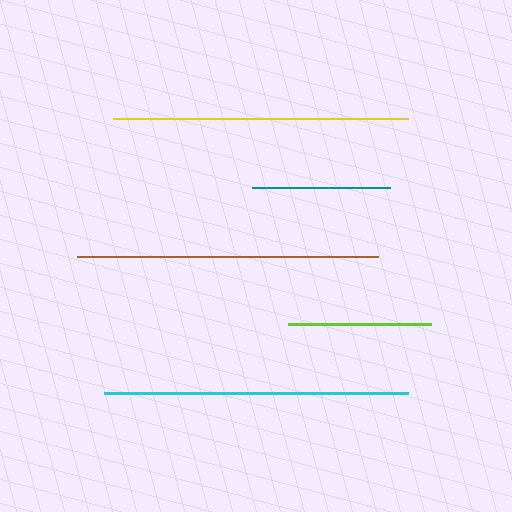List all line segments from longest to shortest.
From longest to shortest: cyan, brown, yellow, lime, teal.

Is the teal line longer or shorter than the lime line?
The lime line is longer than the teal line.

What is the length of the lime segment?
The lime segment is approximately 143 pixels long.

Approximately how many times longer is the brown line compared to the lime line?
The brown line is approximately 2.1 times the length of the lime line.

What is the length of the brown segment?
The brown segment is approximately 301 pixels long.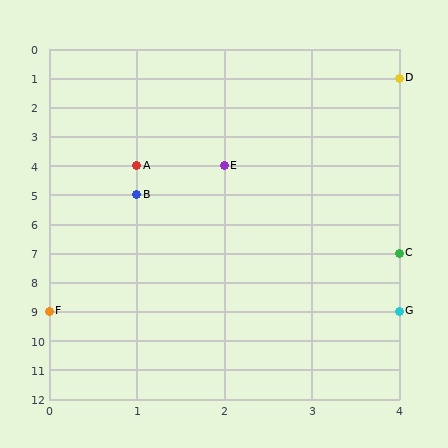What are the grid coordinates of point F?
Point F is at grid coordinates (0, 9).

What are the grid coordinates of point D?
Point D is at grid coordinates (4, 1).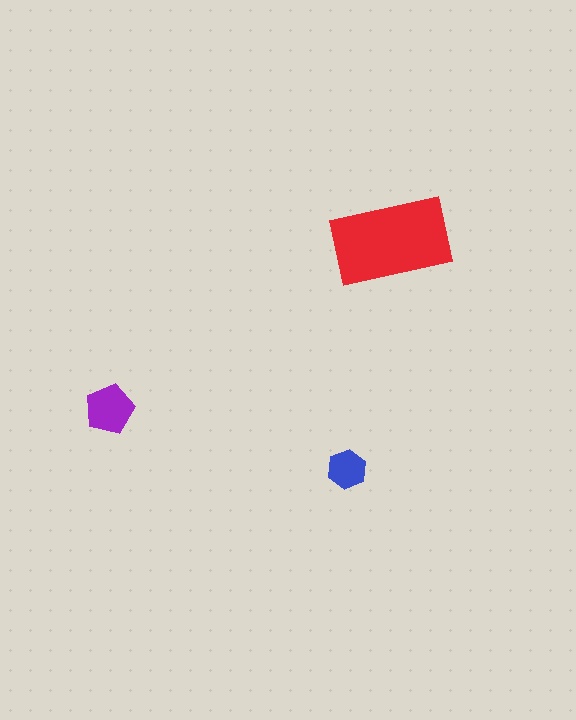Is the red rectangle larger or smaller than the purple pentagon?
Larger.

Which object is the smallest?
The blue hexagon.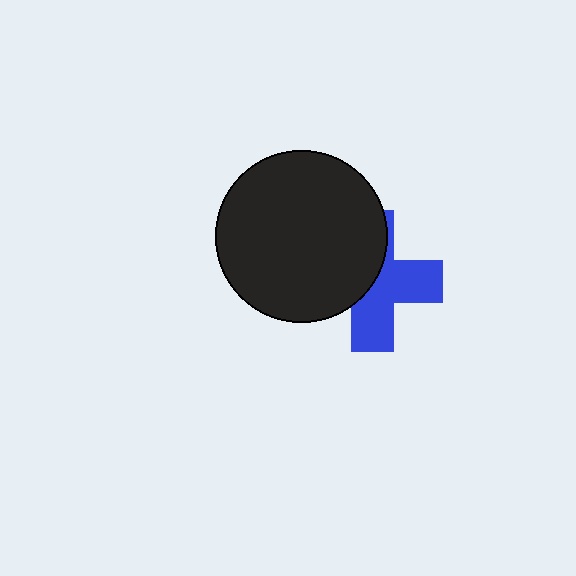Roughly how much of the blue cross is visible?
About half of it is visible (roughly 52%).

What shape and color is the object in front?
The object in front is a black circle.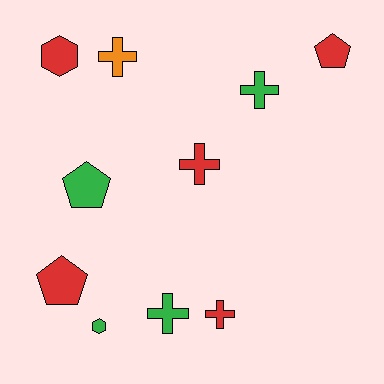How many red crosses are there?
There are 2 red crosses.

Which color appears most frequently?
Red, with 5 objects.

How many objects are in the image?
There are 10 objects.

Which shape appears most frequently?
Cross, with 5 objects.